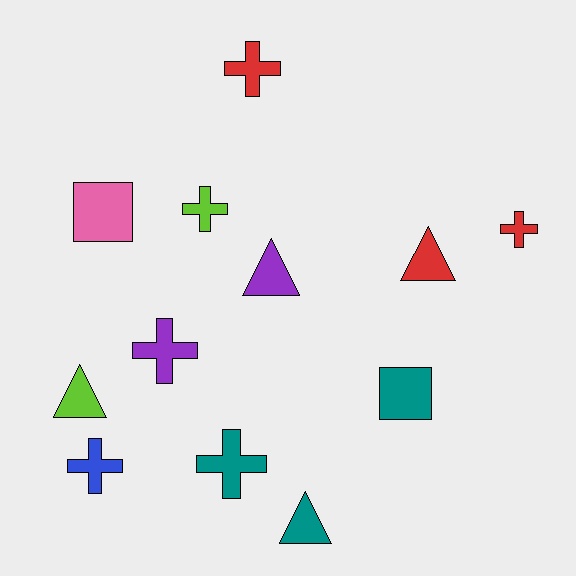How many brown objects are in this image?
There are no brown objects.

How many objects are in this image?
There are 12 objects.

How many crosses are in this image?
There are 6 crosses.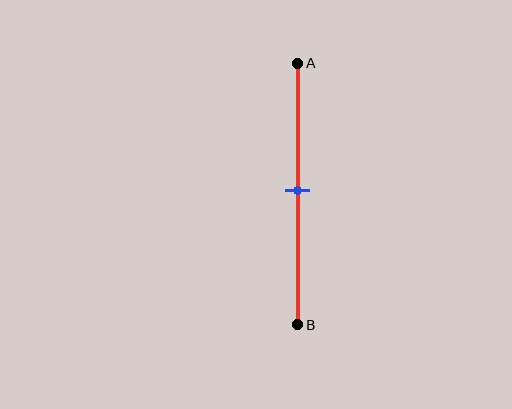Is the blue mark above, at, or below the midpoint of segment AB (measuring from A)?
The blue mark is approximately at the midpoint of segment AB.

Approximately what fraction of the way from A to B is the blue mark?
The blue mark is approximately 50% of the way from A to B.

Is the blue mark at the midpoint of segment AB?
Yes, the mark is approximately at the midpoint.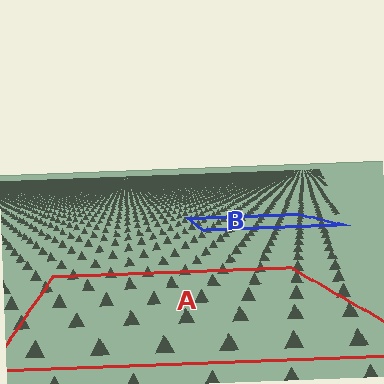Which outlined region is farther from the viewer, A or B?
Region B is farther from the viewer — the texture elements inside it appear smaller and more densely packed.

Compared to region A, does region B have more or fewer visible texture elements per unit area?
Region B has more texture elements per unit area — they are packed more densely because it is farther away.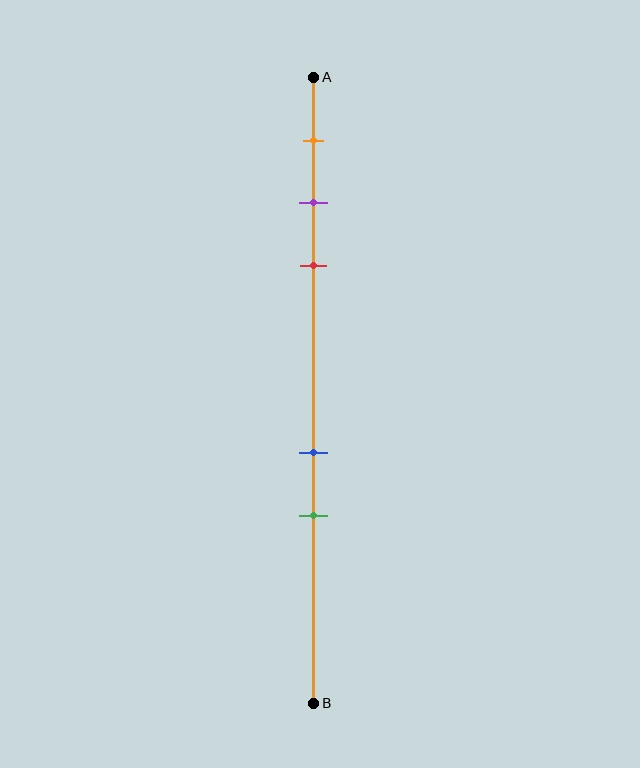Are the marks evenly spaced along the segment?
No, the marks are not evenly spaced.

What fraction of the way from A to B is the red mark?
The red mark is approximately 30% (0.3) of the way from A to B.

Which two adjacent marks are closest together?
The purple and red marks are the closest adjacent pair.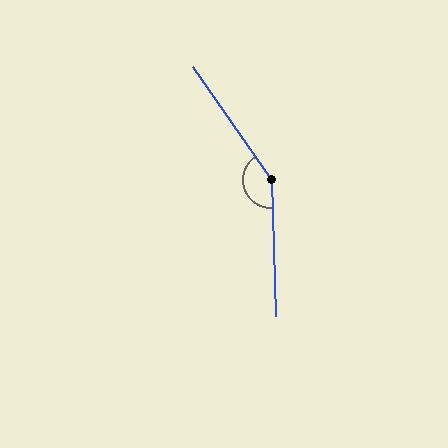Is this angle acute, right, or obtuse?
It is obtuse.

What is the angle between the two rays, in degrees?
Approximately 147 degrees.